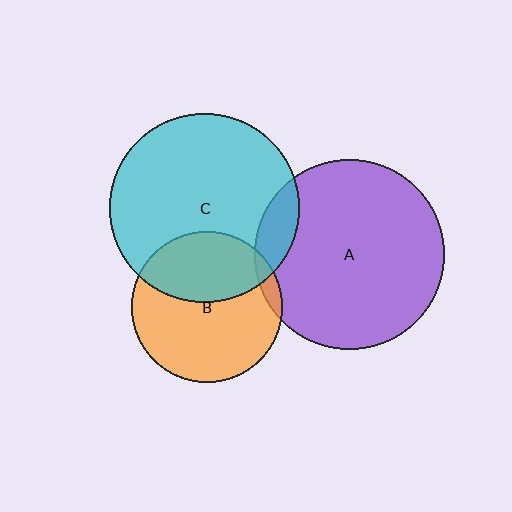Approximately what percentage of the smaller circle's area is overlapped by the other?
Approximately 5%.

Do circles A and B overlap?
Yes.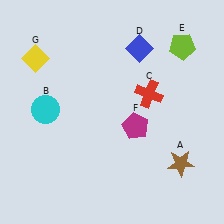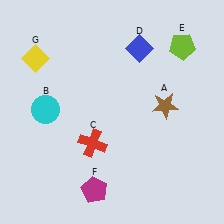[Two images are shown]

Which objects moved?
The objects that moved are: the brown star (A), the red cross (C), the magenta pentagon (F).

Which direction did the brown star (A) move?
The brown star (A) moved up.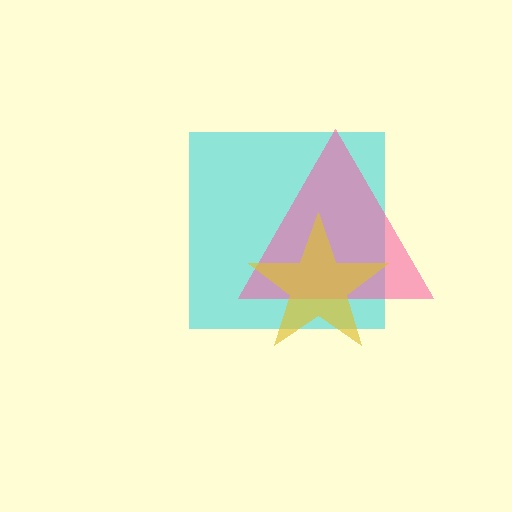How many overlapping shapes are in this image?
There are 3 overlapping shapes in the image.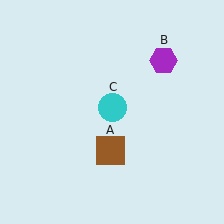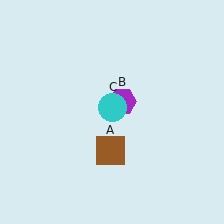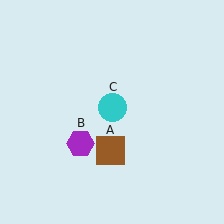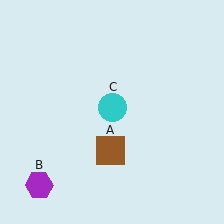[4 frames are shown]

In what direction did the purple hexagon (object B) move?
The purple hexagon (object B) moved down and to the left.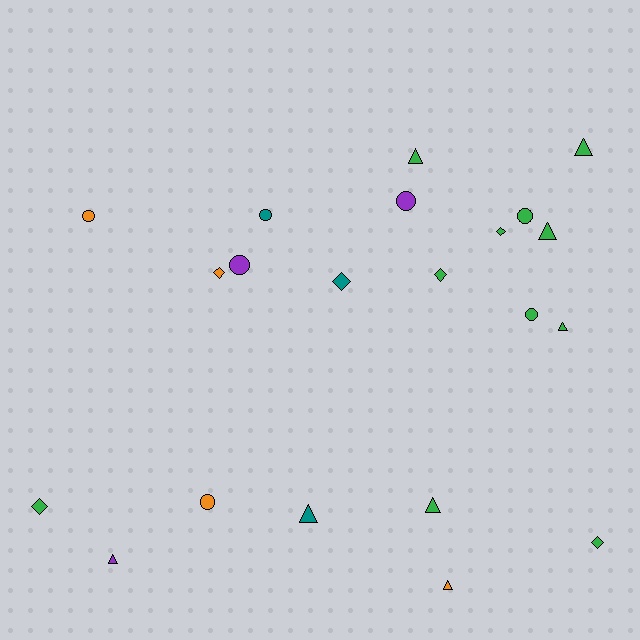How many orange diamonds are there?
There is 1 orange diamond.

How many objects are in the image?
There are 21 objects.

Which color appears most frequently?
Green, with 11 objects.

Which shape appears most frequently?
Triangle, with 8 objects.